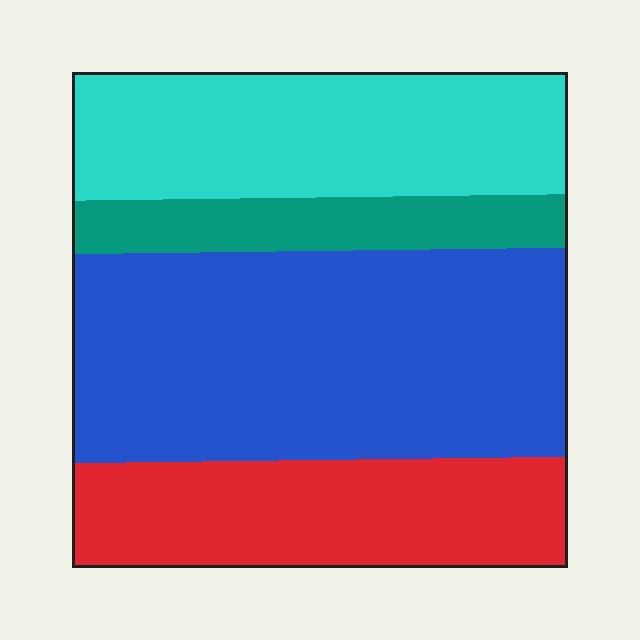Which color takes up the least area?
Teal, at roughly 10%.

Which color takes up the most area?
Blue, at roughly 40%.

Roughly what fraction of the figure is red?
Red covers roughly 20% of the figure.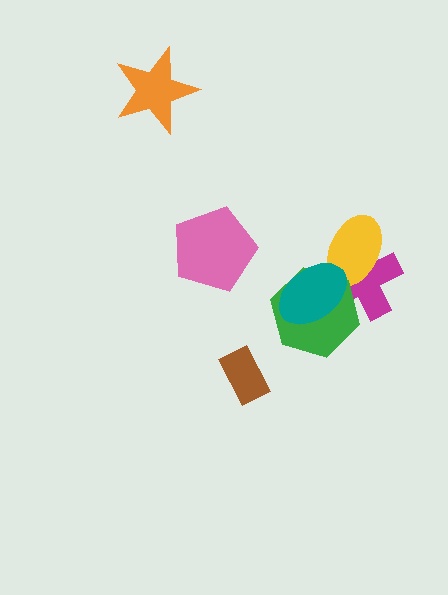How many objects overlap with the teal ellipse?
3 objects overlap with the teal ellipse.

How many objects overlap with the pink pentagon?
0 objects overlap with the pink pentagon.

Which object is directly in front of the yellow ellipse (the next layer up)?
The green hexagon is directly in front of the yellow ellipse.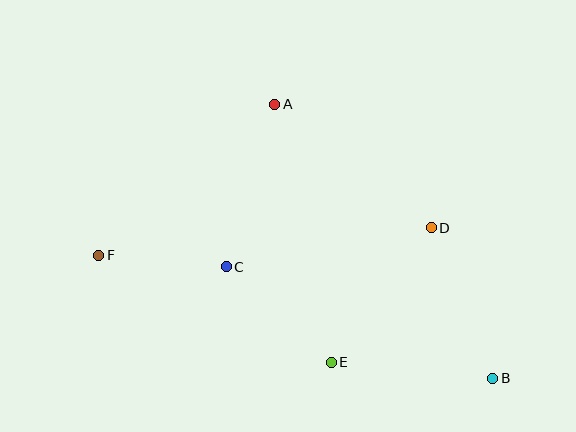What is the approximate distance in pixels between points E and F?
The distance between E and F is approximately 256 pixels.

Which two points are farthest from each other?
Points B and F are farthest from each other.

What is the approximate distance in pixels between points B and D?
The distance between B and D is approximately 163 pixels.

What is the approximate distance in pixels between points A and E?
The distance between A and E is approximately 264 pixels.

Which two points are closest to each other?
Points C and F are closest to each other.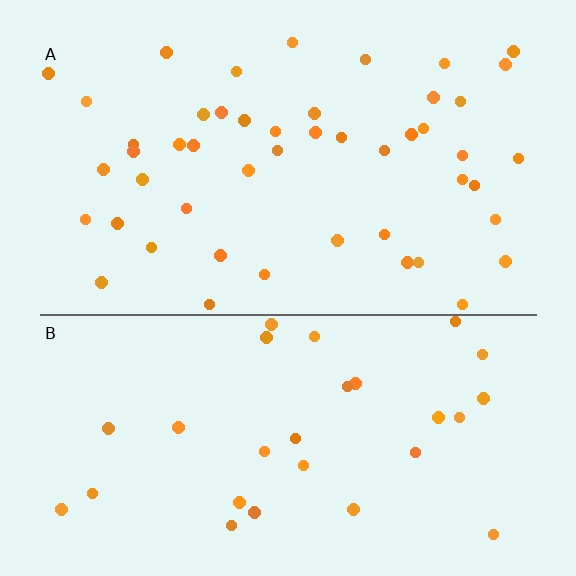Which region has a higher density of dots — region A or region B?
A (the top).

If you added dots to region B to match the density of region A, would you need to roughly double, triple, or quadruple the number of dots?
Approximately double.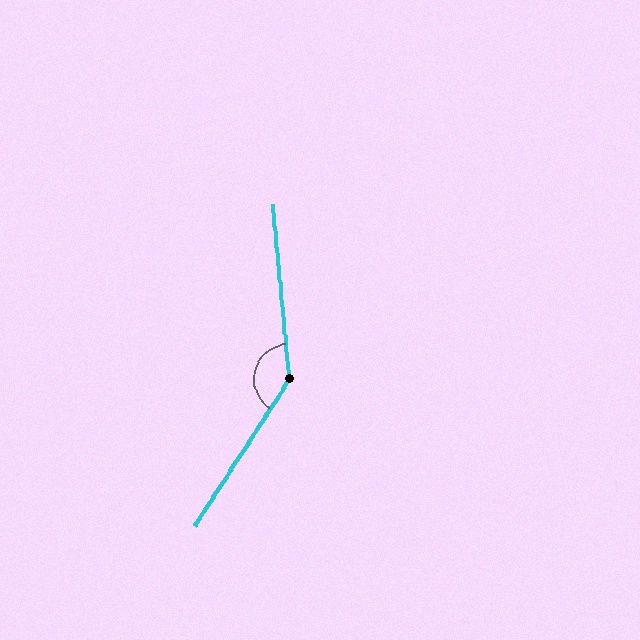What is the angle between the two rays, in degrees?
Approximately 142 degrees.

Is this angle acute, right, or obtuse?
It is obtuse.